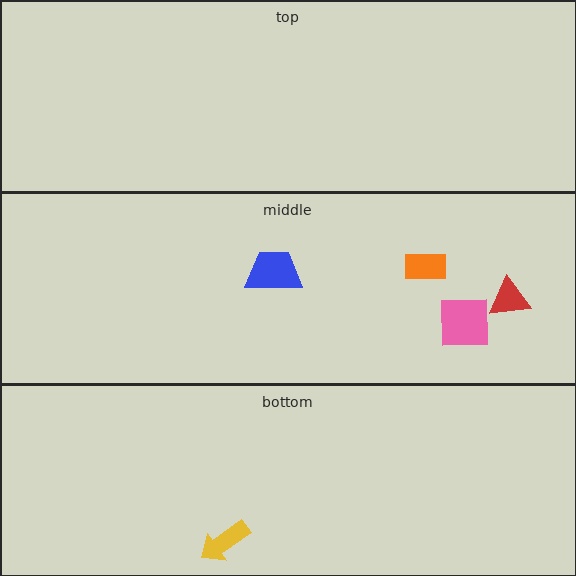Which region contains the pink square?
The middle region.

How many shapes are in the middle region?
4.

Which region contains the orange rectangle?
The middle region.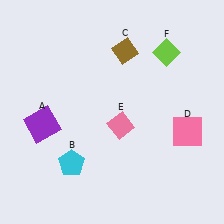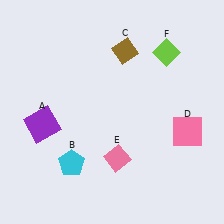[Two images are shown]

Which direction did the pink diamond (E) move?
The pink diamond (E) moved down.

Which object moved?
The pink diamond (E) moved down.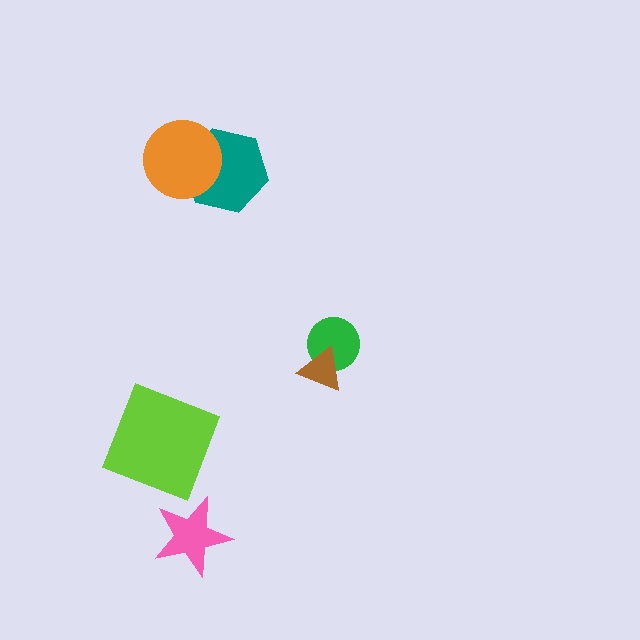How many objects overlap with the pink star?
0 objects overlap with the pink star.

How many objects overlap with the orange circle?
1 object overlaps with the orange circle.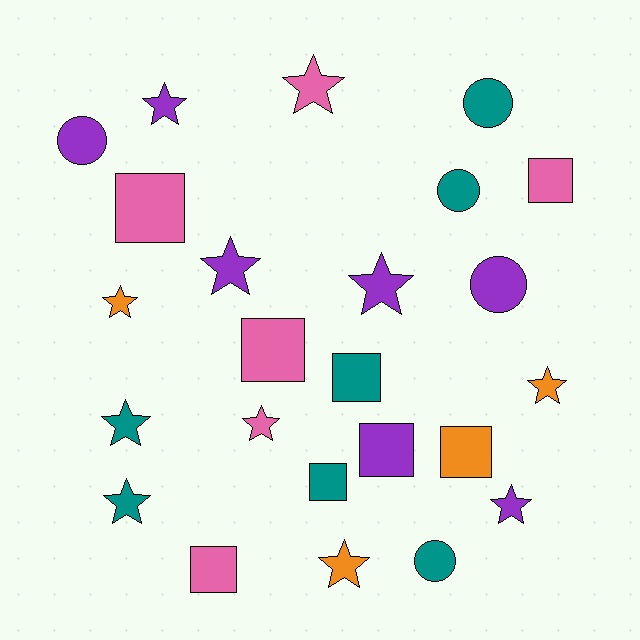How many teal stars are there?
There are 2 teal stars.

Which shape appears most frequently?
Star, with 11 objects.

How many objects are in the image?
There are 24 objects.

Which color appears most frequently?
Purple, with 7 objects.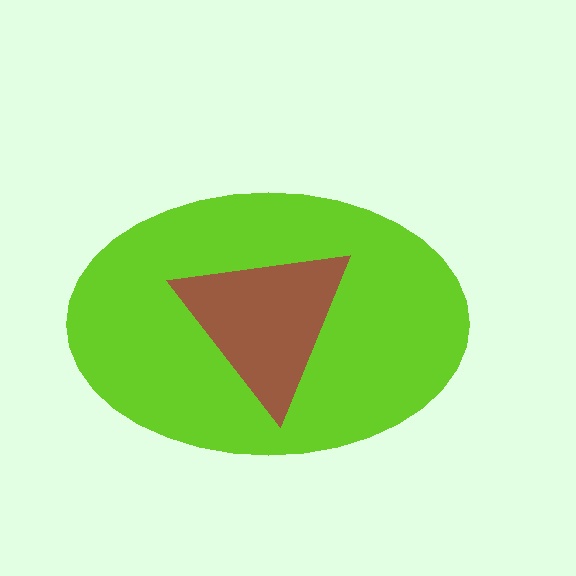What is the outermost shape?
The lime ellipse.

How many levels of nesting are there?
2.